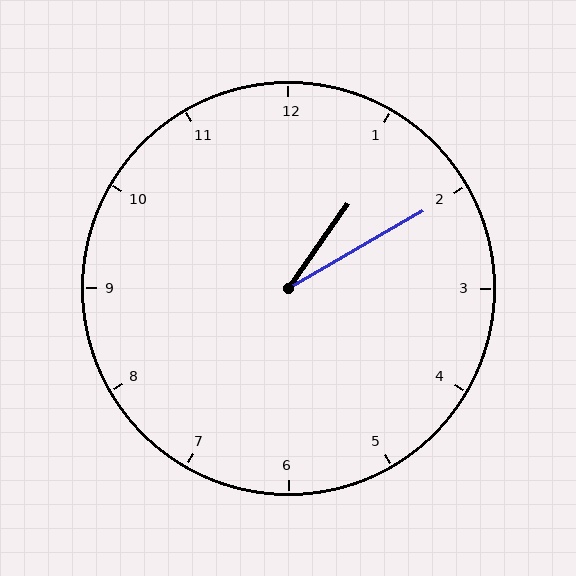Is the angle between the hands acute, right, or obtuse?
It is acute.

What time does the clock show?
1:10.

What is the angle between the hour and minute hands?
Approximately 25 degrees.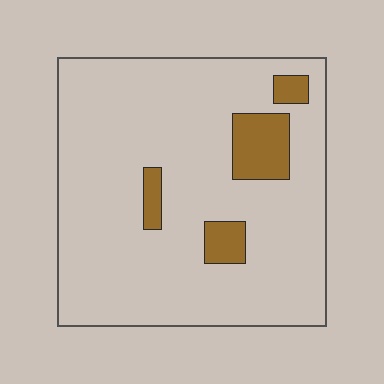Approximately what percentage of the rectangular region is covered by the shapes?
Approximately 10%.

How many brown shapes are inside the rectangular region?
4.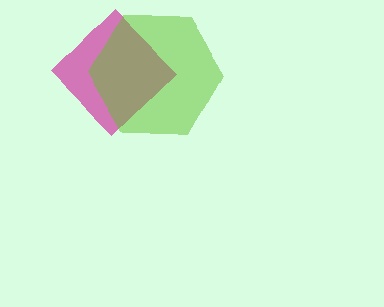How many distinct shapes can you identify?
There are 2 distinct shapes: a magenta diamond, a lime hexagon.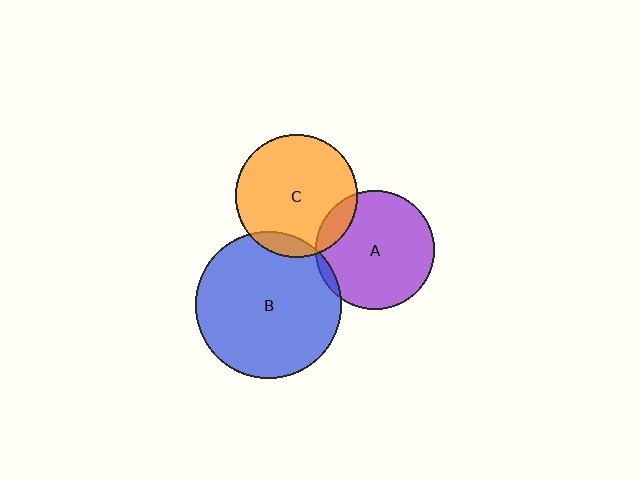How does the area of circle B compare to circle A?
Approximately 1.5 times.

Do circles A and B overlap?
Yes.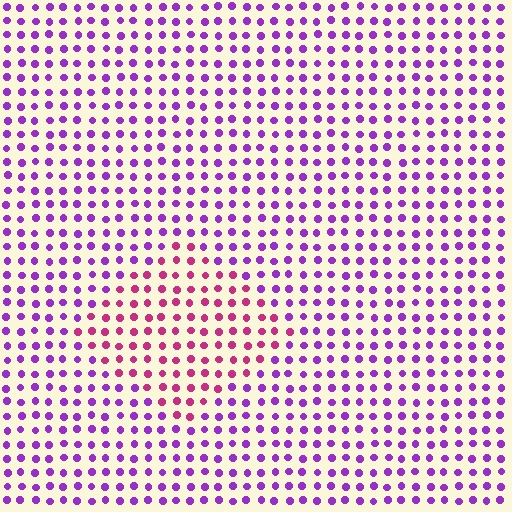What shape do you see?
I see a diamond.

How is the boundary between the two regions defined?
The boundary is defined purely by a slight shift in hue (about 45 degrees). Spacing, size, and orientation are identical on both sides.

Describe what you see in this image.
The image is filled with small purple elements in a uniform arrangement. A diamond-shaped region is visible where the elements are tinted to a slightly different hue, forming a subtle color boundary.